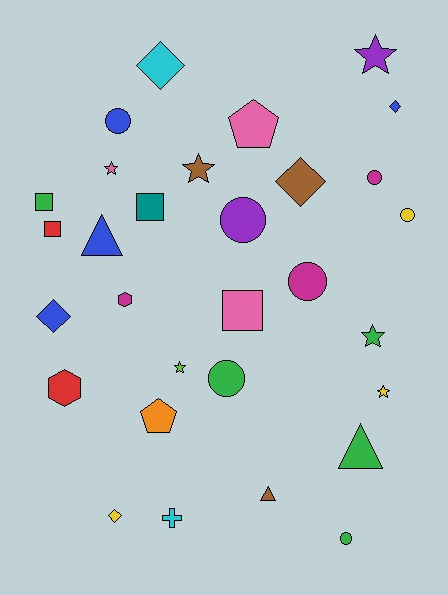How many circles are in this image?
There are 7 circles.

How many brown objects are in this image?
There are 3 brown objects.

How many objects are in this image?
There are 30 objects.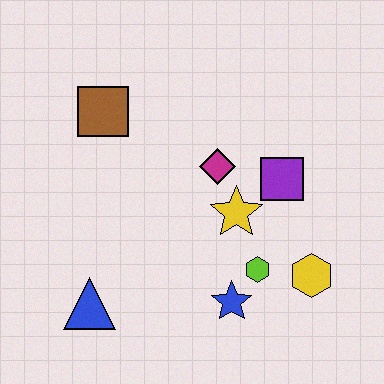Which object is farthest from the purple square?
The blue triangle is farthest from the purple square.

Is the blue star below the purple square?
Yes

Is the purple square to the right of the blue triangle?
Yes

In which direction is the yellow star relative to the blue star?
The yellow star is above the blue star.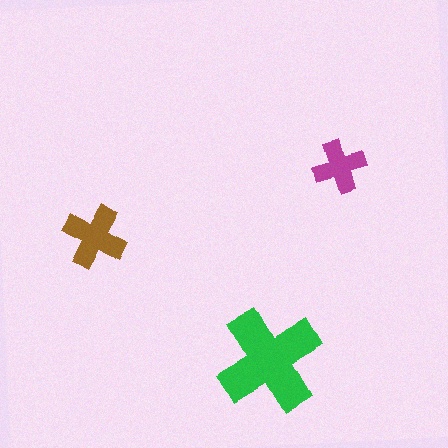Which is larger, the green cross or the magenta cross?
The green one.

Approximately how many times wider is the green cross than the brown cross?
About 1.5 times wider.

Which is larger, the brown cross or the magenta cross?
The brown one.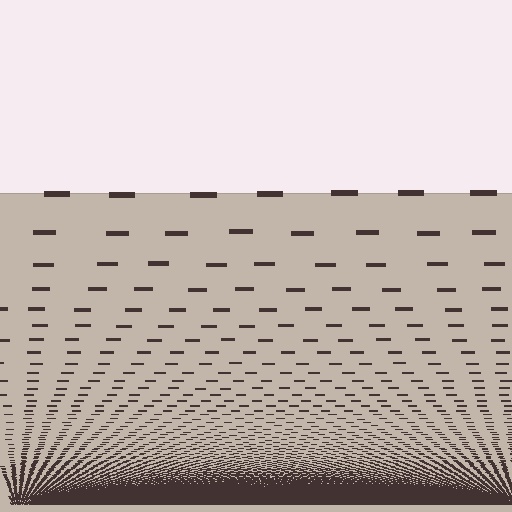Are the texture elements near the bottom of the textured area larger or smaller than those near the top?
Smaller. The gradient is inverted — elements near the bottom are smaller and denser.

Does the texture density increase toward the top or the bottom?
Density increases toward the bottom.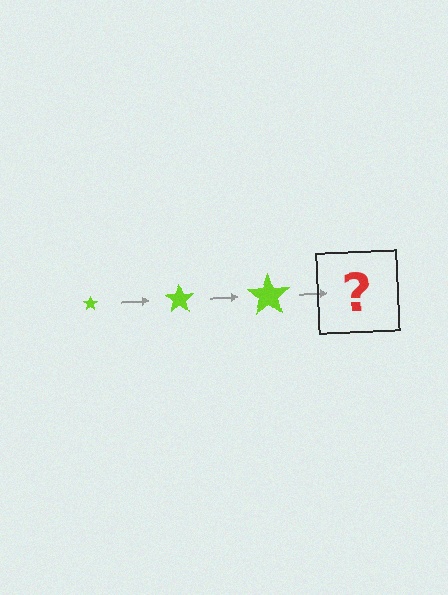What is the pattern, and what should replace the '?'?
The pattern is that the star gets progressively larger each step. The '?' should be a lime star, larger than the previous one.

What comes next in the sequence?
The next element should be a lime star, larger than the previous one.